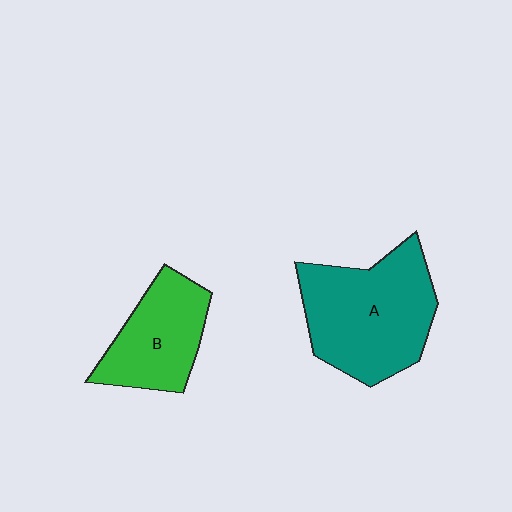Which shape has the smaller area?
Shape B (green).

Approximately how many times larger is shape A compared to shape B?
Approximately 1.5 times.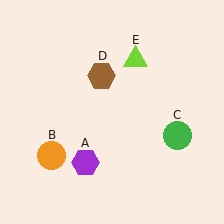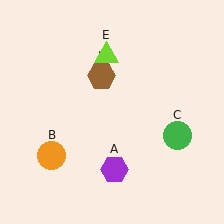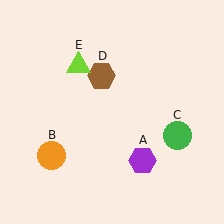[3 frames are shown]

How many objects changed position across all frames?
2 objects changed position: purple hexagon (object A), lime triangle (object E).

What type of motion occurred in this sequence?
The purple hexagon (object A), lime triangle (object E) rotated counterclockwise around the center of the scene.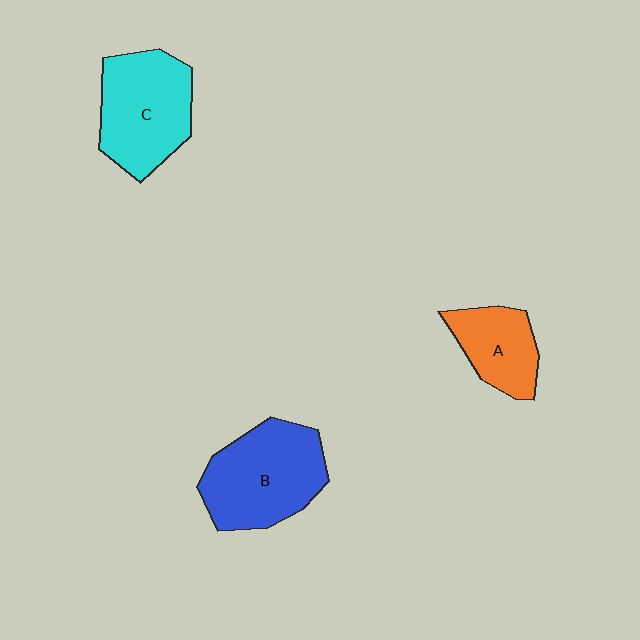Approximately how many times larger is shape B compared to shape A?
Approximately 1.7 times.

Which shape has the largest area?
Shape B (blue).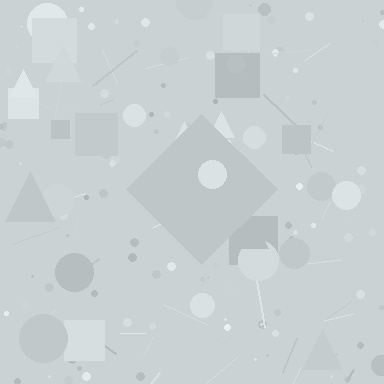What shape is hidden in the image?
A diamond is hidden in the image.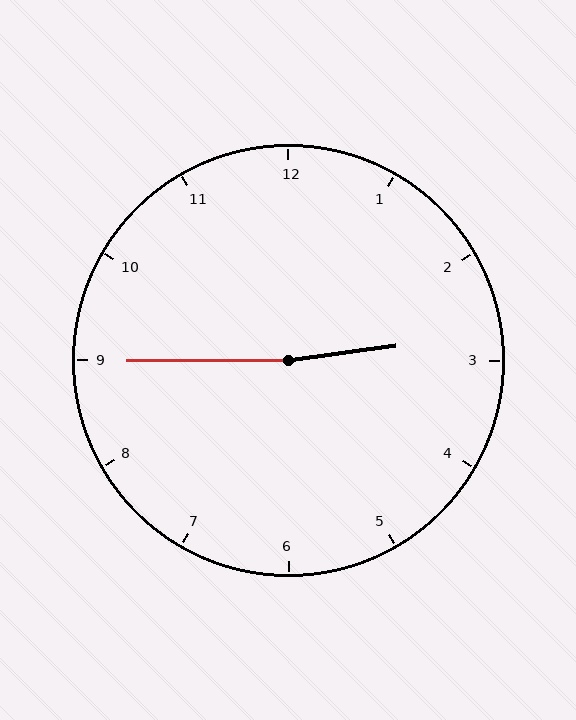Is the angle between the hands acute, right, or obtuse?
It is obtuse.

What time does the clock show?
2:45.